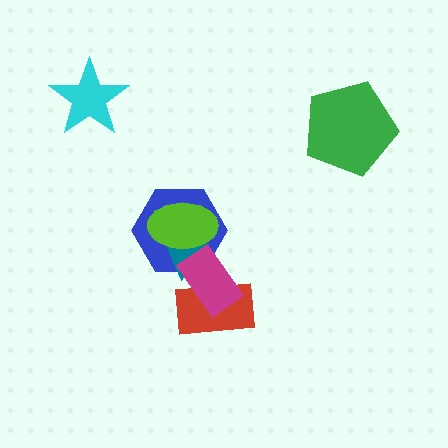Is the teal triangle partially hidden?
Yes, it is partially covered by another shape.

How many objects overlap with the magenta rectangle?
3 objects overlap with the magenta rectangle.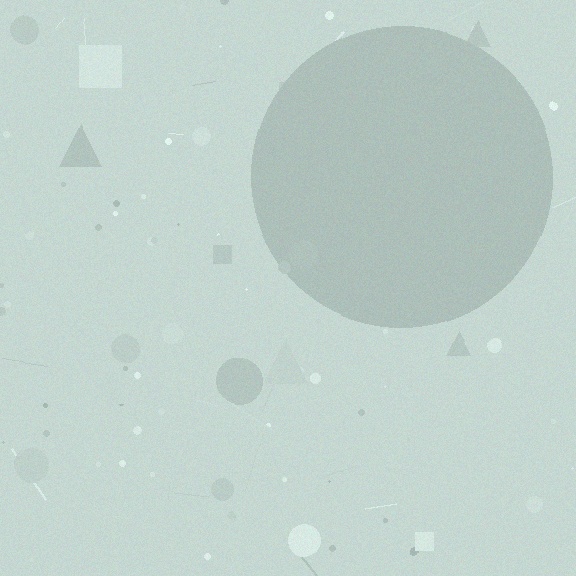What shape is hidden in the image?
A circle is hidden in the image.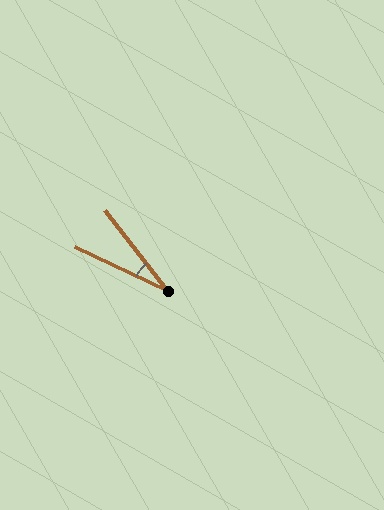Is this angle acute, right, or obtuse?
It is acute.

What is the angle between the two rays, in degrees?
Approximately 27 degrees.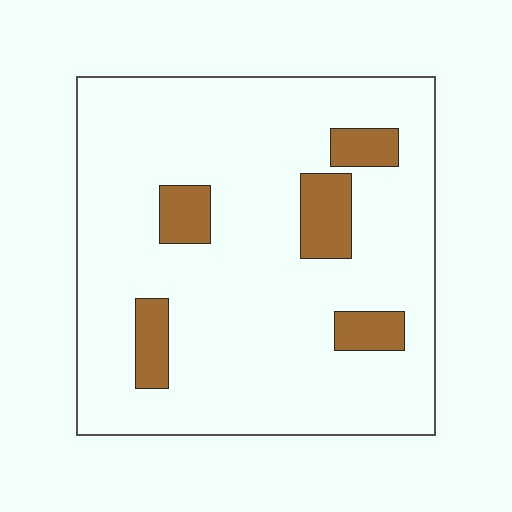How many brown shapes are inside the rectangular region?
5.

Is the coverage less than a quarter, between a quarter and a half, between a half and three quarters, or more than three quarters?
Less than a quarter.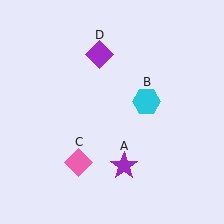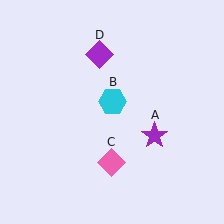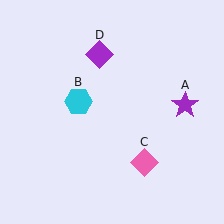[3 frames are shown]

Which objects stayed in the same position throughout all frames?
Purple diamond (object D) remained stationary.